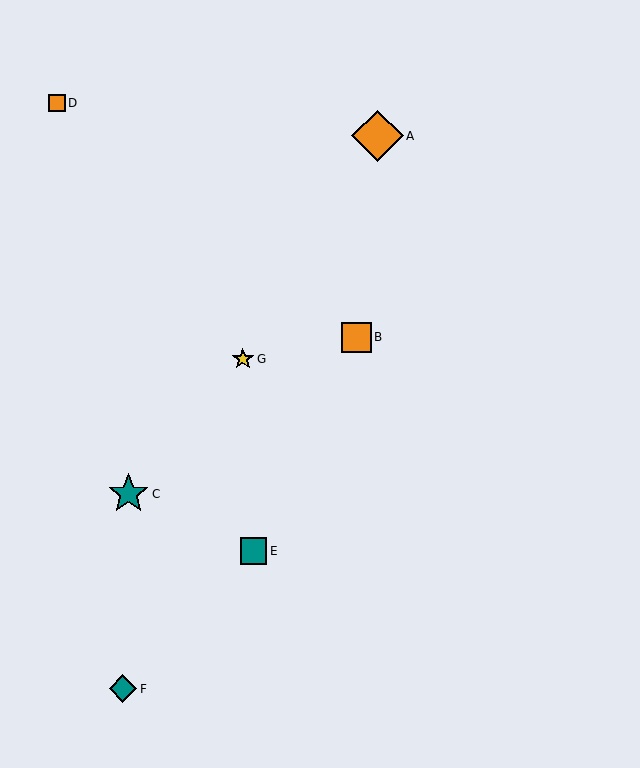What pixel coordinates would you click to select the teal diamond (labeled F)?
Click at (123, 689) to select the teal diamond F.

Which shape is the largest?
The orange diamond (labeled A) is the largest.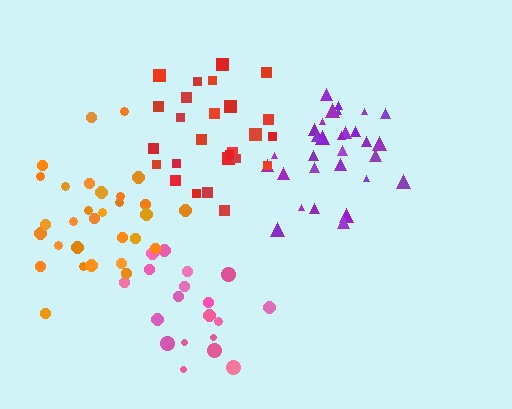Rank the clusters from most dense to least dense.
purple, red, orange, pink.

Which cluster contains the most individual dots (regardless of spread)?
Orange (31).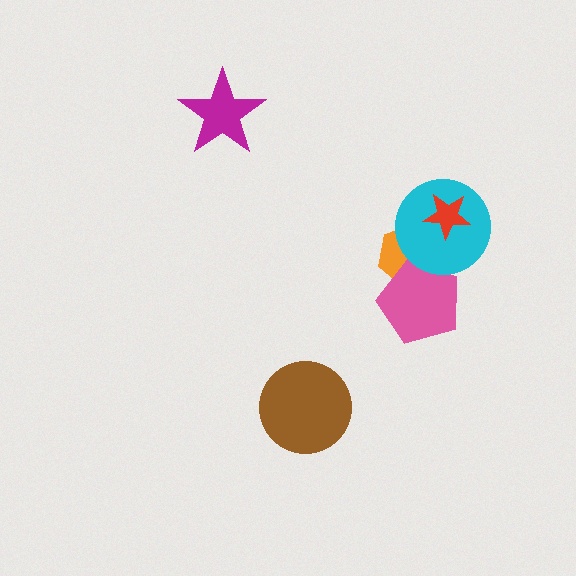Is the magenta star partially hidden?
No, no other shape covers it.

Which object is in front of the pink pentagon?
The cyan circle is in front of the pink pentagon.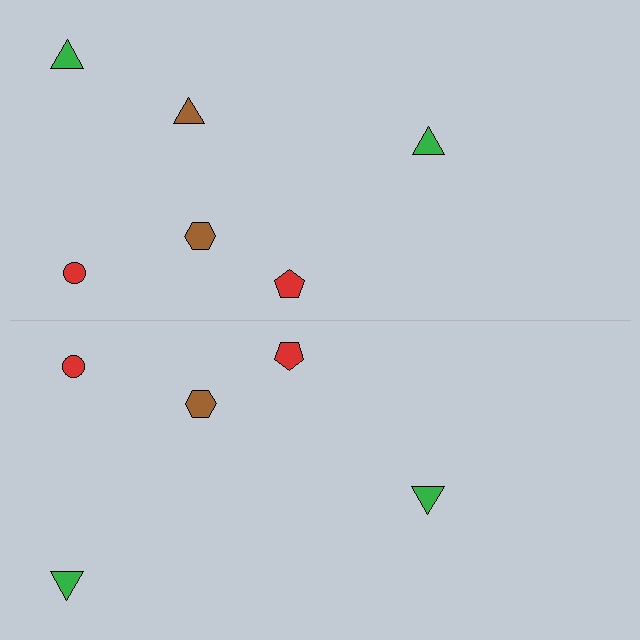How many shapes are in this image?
There are 11 shapes in this image.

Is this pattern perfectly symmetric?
No, the pattern is not perfectly symmetric. A brown triangle is missing from the bottom side.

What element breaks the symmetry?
A brown triangle is missing from the bottom side.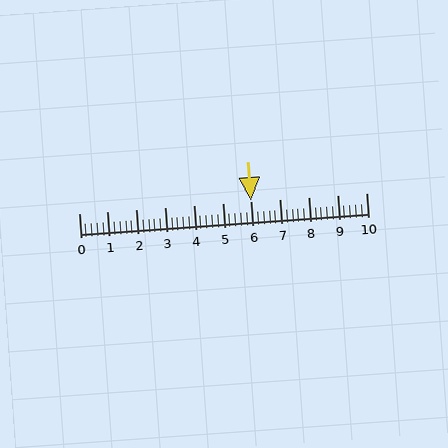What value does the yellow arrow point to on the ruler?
The yellow arrow points to approximately 6.0.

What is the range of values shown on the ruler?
The ruler shows values from 0 to 10.